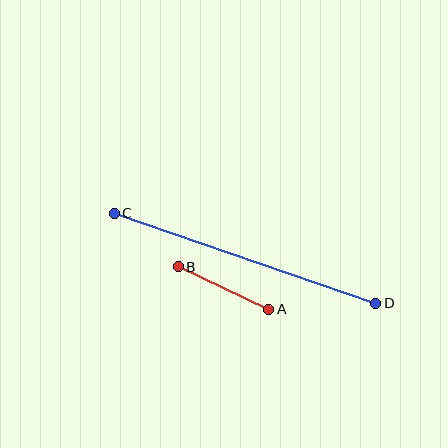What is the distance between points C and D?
The distance is approximately 277 pixels.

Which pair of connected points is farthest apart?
Points C and D are farthest apart.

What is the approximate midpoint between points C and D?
The midpoint is at approximately (245, 258) pixels.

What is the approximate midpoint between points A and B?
The midpoint is at approximately (223, 288) pixels.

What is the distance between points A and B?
The distance is approximately 100 pixels.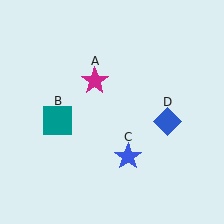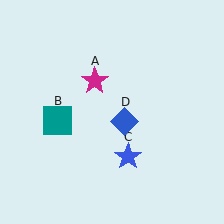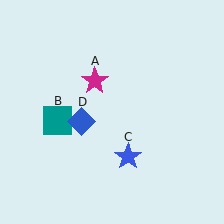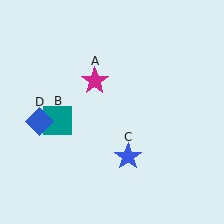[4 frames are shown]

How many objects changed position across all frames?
1 object changed position: blue diamond (object D).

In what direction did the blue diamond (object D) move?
The blue diamond (object D) moved left.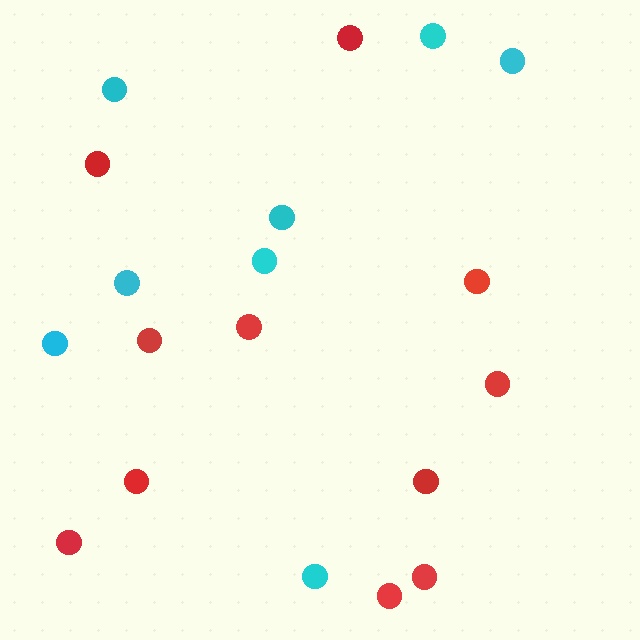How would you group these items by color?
There are 2 groups: one group of red circles (11) and one group of cyan circles (8).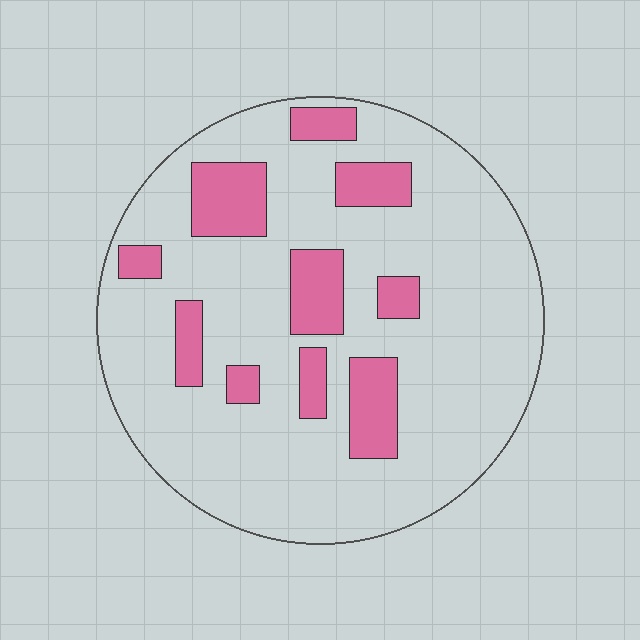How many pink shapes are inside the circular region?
10.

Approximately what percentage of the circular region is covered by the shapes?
Approximately 20%.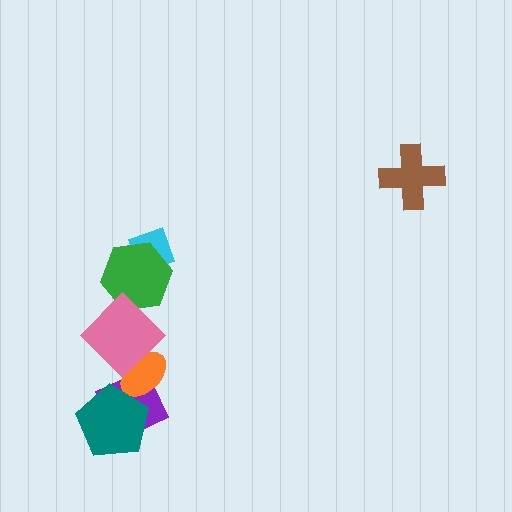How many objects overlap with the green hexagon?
2 objects overlap with the green hexagon.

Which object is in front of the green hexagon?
The pink diamond is in front of the green hexagon.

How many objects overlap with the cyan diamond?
1 object overlaps with the cyan diamond.